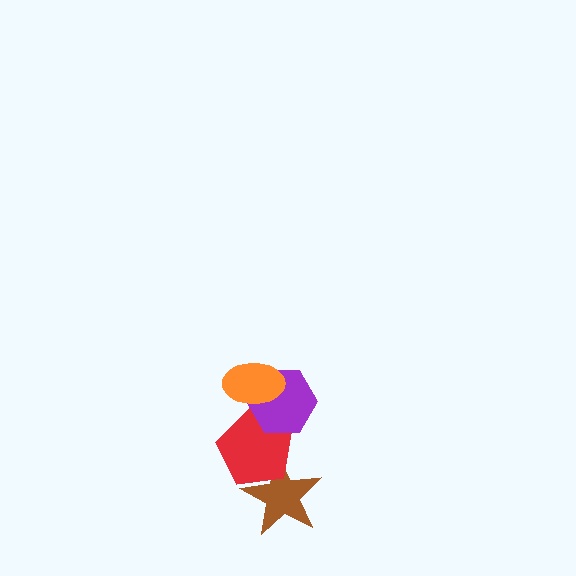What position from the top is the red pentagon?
The red pentagon is 3rd from the top.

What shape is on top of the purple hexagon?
The orange ellipse is on top of the purple hexagon.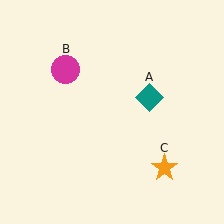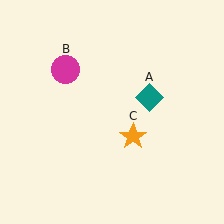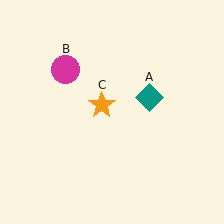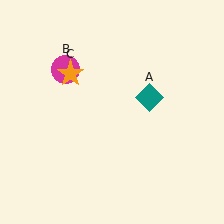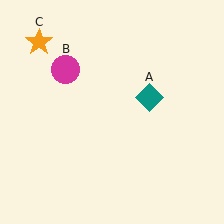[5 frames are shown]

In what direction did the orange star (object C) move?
The orange star (object C) moved up and to the left.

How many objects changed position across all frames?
1 object changed position: orange star (object C).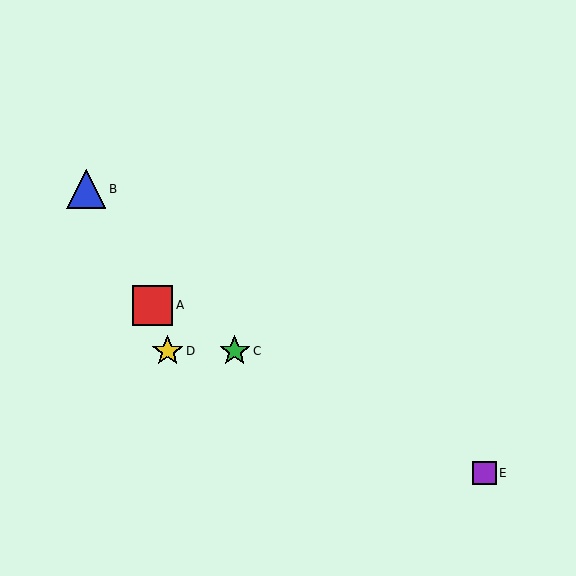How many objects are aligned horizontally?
2 objects (C, D) are aligned horizontally.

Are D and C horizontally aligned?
Yes, both are at y≈351.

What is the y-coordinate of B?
Object B is at y≈189.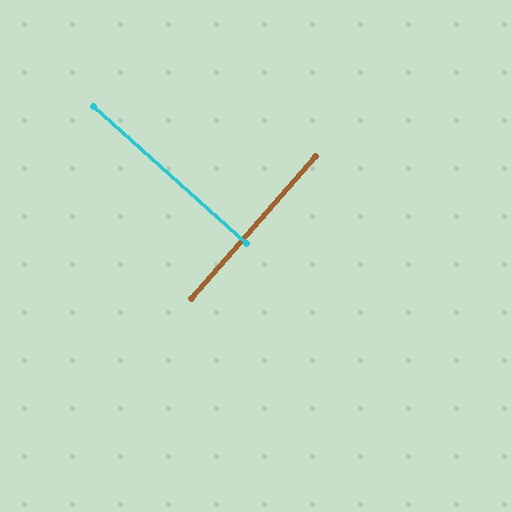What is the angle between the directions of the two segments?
Approximately 89 degrees.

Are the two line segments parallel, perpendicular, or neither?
Perpendicular — they meet at approximately 89°.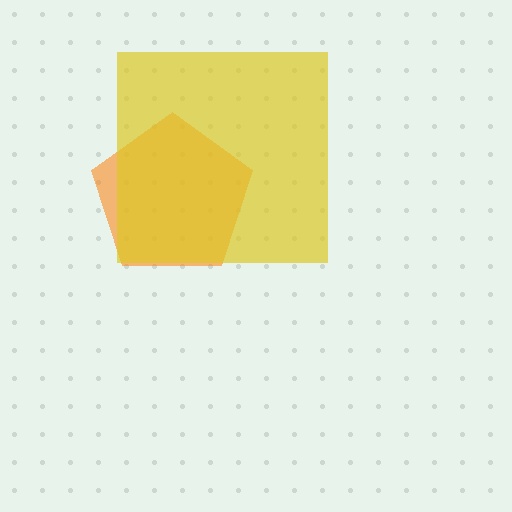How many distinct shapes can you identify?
There are 2 distinct shapes: an orange pentagon, a yellow square.